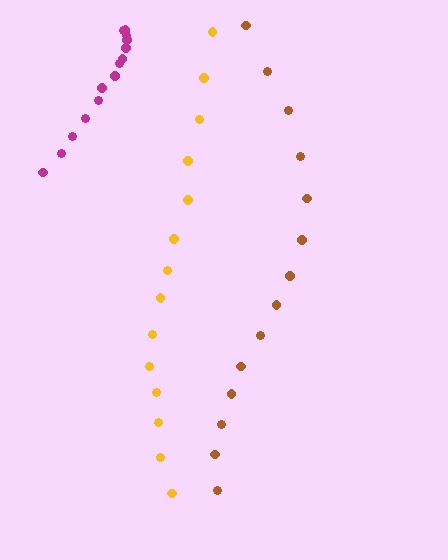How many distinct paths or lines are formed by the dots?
There are 3 distinct paths.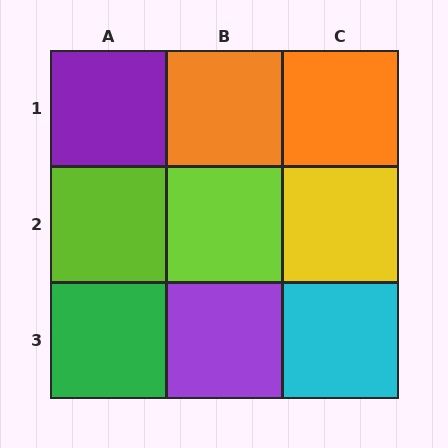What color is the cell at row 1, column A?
Purple.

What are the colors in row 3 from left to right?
Green, purple, cyan.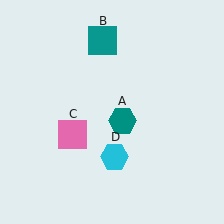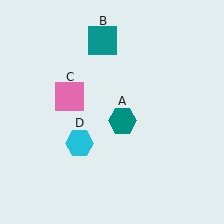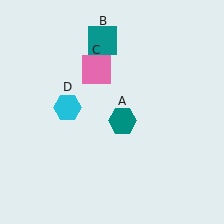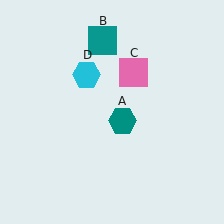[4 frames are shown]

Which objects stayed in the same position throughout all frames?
Teal hexagon (object A) and teal square (object B) remained stationary.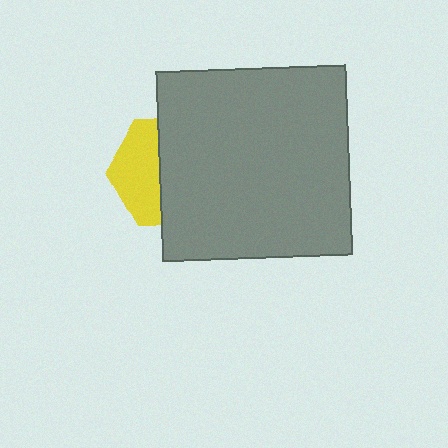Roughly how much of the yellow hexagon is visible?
A small part of it is visible (roughly 42%).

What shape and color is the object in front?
The object in front is a gray square.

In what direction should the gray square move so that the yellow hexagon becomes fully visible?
The gray square should move right. That is the shortest direction to clear the overlap and leave the yellow hexagon fully visible.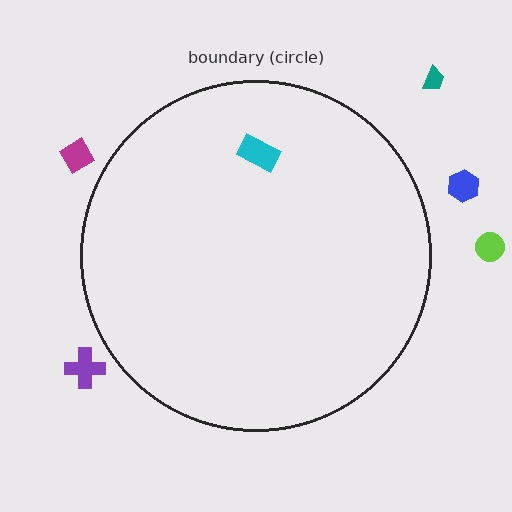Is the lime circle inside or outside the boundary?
Outside.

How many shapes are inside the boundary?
1 inside, 5 outside.